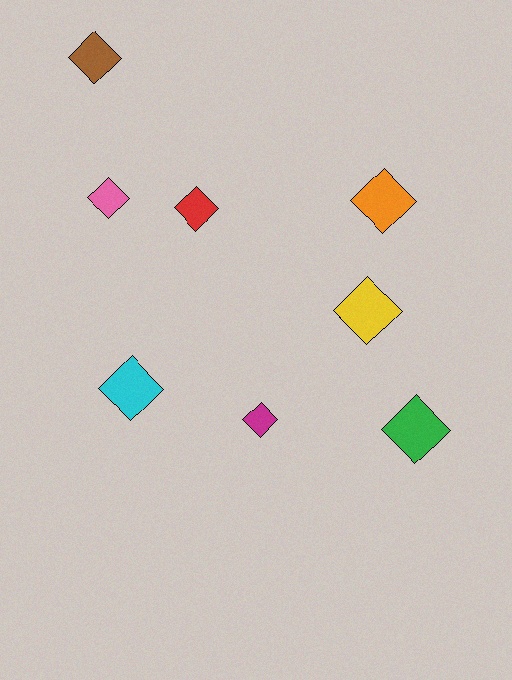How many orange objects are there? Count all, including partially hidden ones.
There is 1 orange object.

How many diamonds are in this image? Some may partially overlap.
There are 8 diamonds.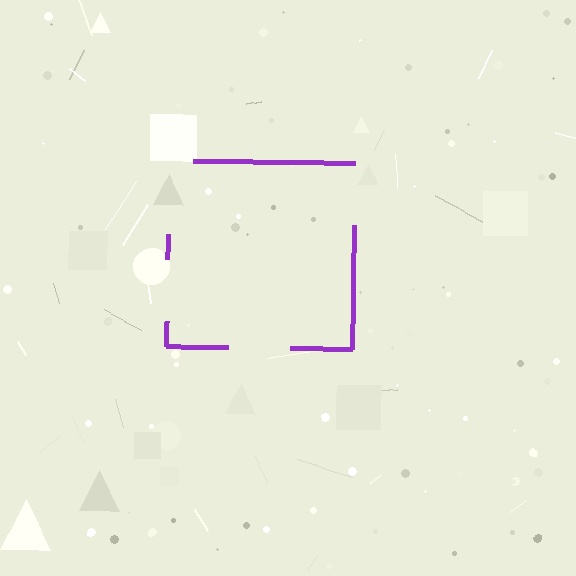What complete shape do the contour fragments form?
The contour fragments form a square.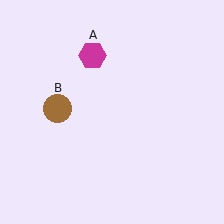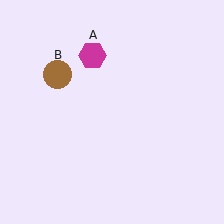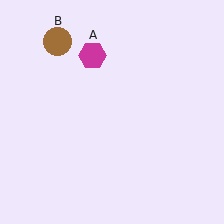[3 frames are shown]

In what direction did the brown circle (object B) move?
The brown circle (object B) moved up.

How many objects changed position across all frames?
1 object changed position: brown circle (object B).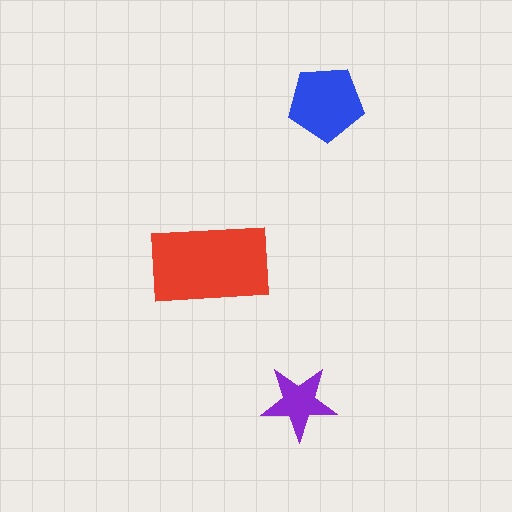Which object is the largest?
The red rectangle.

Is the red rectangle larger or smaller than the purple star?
Larger.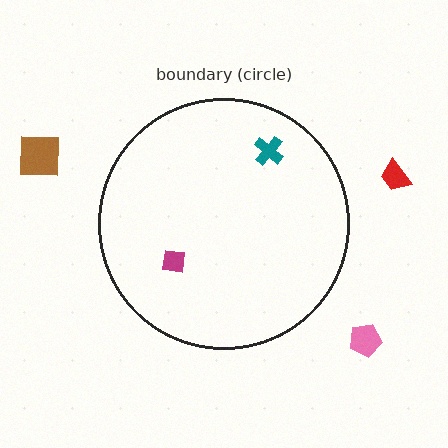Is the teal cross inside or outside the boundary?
Inside.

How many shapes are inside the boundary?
2 inside, 3 outside.